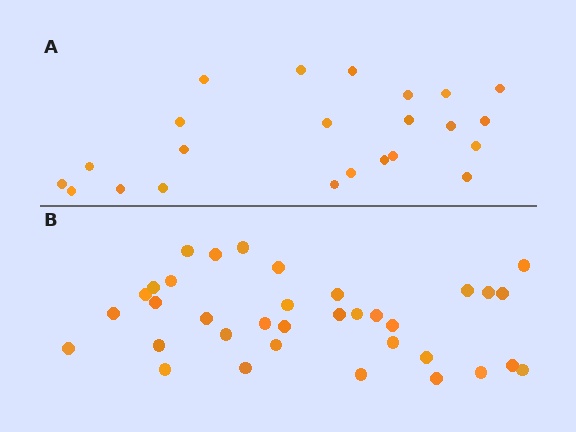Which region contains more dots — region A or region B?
Region B (the bottom region) has more dots.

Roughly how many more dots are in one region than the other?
Region B has roughly 12 or so more dots than region A.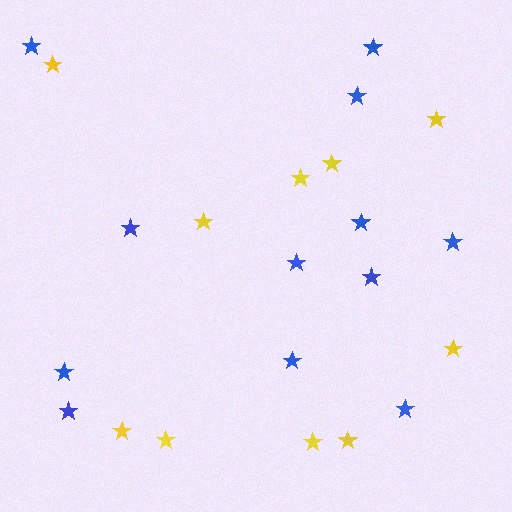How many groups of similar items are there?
There are 2 groups: one group of yellow stars (10) and one group of blue stars (12).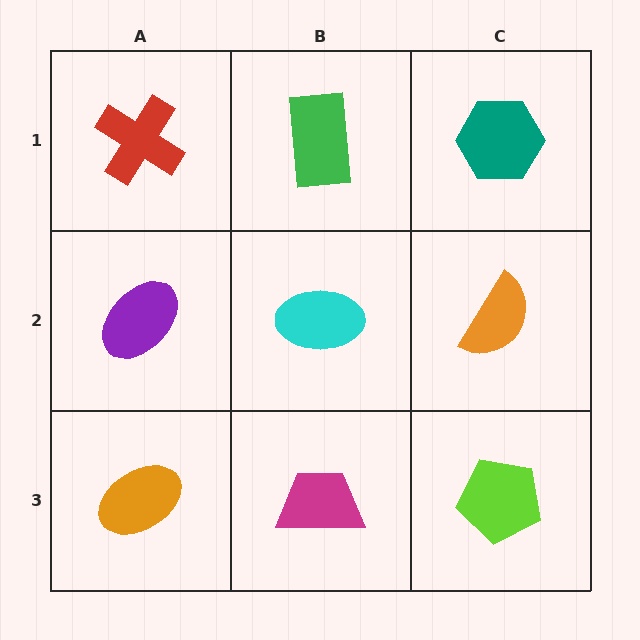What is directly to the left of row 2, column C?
A cyan ellipse.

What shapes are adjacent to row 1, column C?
An orange semicircle (row 2, column C), a green rectangle (row 1, column B).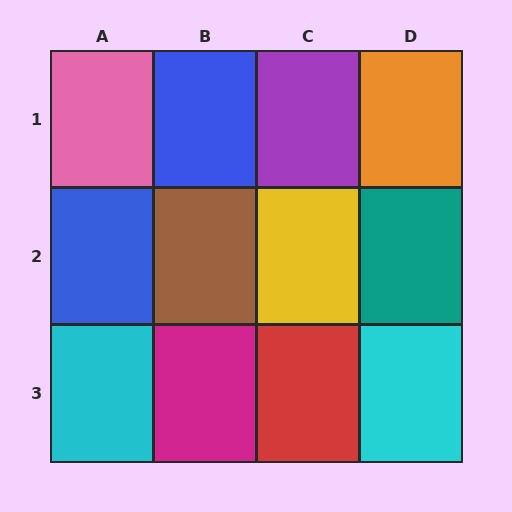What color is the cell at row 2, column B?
Brown.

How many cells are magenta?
1 cell is magenta.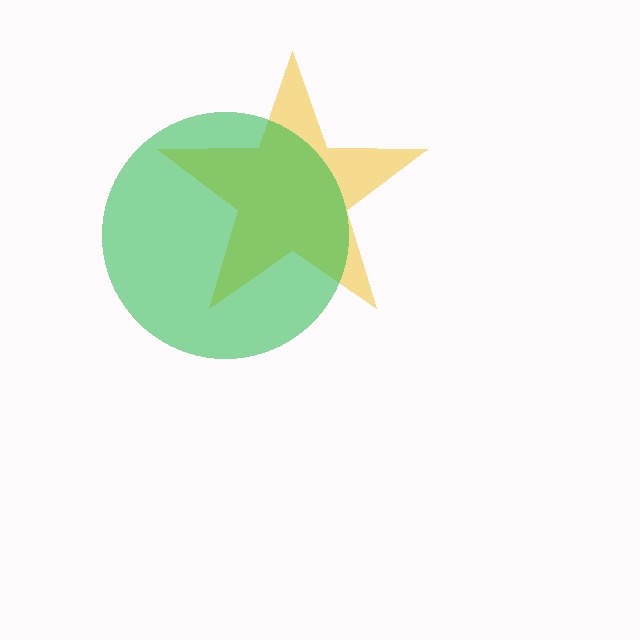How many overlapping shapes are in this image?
There are 2 overlapping shapes in the image.